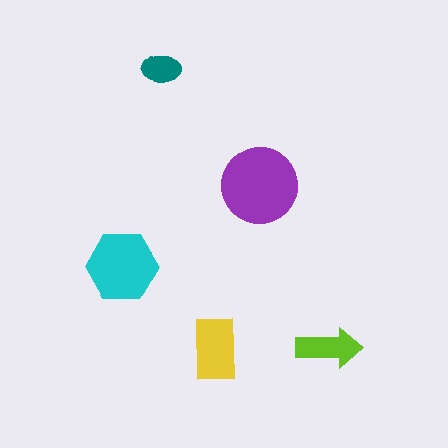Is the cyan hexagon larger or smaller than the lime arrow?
Larger.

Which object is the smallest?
The teal ellipse.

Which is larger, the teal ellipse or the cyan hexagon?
The cyan hexagon.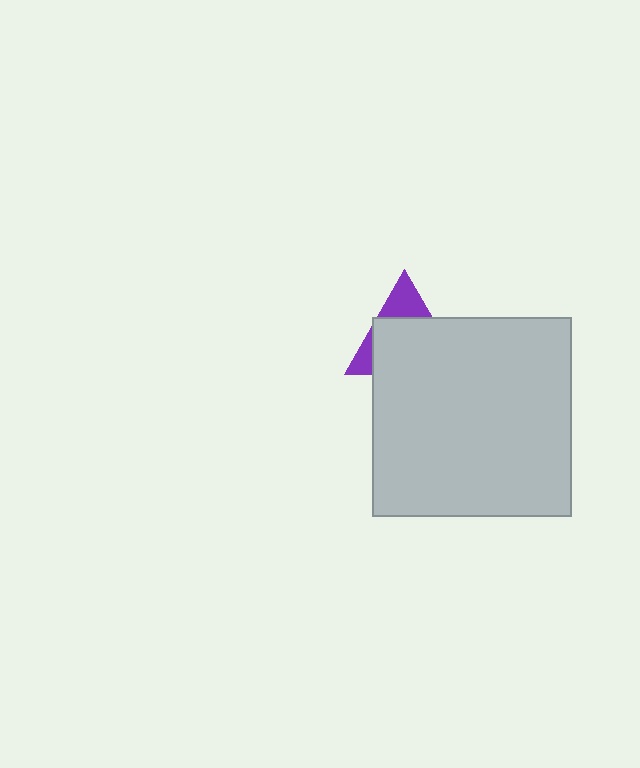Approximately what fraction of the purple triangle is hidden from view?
Roughly 69% of the purple triangle is hidden behind the light gray square.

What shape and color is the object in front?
The object in front is a light gray square.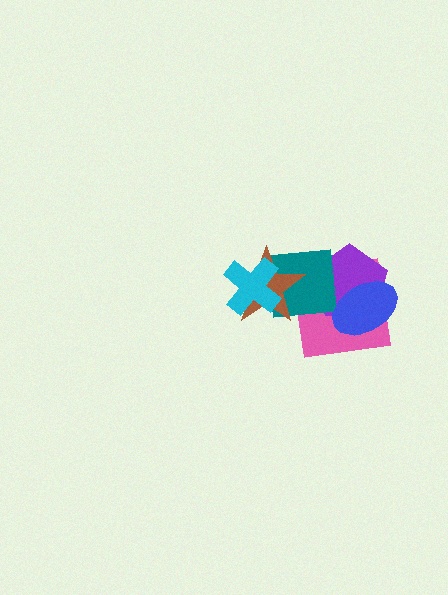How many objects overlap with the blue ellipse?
3 objects overlap with the blue ellipse.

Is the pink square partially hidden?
Yes, it is partially covered by another shape.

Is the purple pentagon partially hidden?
Yes, it is partially covered by another shape.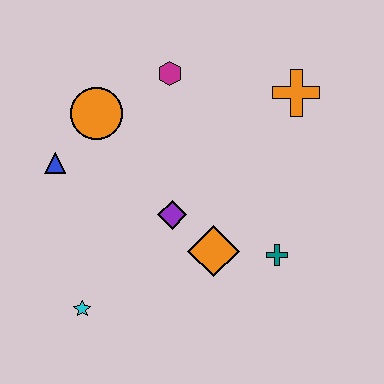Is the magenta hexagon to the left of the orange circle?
No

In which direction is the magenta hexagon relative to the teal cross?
The magenta hexagon is above the teal cross.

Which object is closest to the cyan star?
The purple diamond is closest to the cyan star.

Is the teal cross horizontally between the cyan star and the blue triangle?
No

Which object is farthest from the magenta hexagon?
The cyan star is farthest from the magenta hexagon.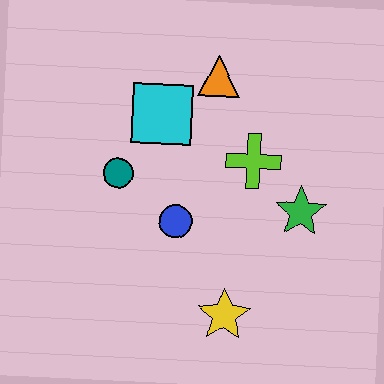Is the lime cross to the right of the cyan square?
Yes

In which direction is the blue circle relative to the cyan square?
The blue circle is below the cyan square.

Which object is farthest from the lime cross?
The yellow star is farthest from the lime cross.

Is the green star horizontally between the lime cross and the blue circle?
No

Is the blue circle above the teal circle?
No